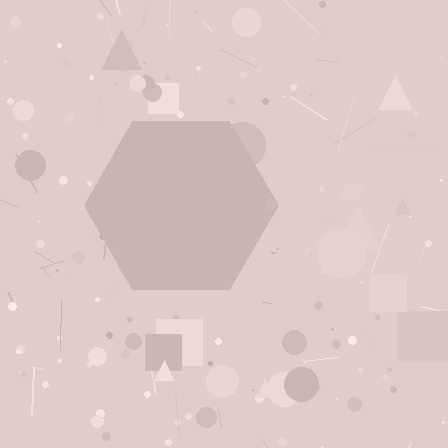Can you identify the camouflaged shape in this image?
The camouflaged shape is a hexagon.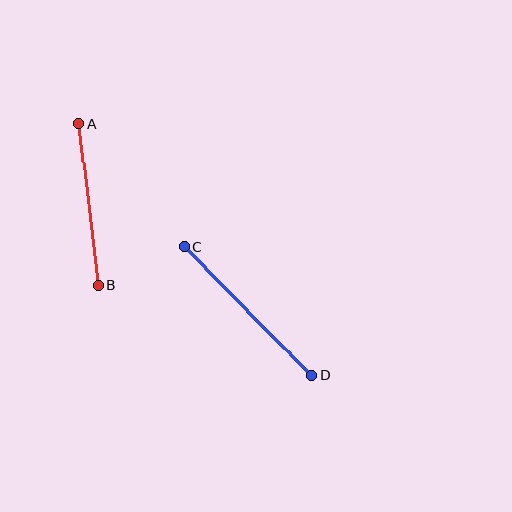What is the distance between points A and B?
The distance is approximately 163 pixels.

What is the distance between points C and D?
The distance is approximately 180 pixels.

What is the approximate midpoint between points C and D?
The midpoint is at approximately (248, 311) pixels.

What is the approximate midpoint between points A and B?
The midpoint is at approximately (89, 204) pixels.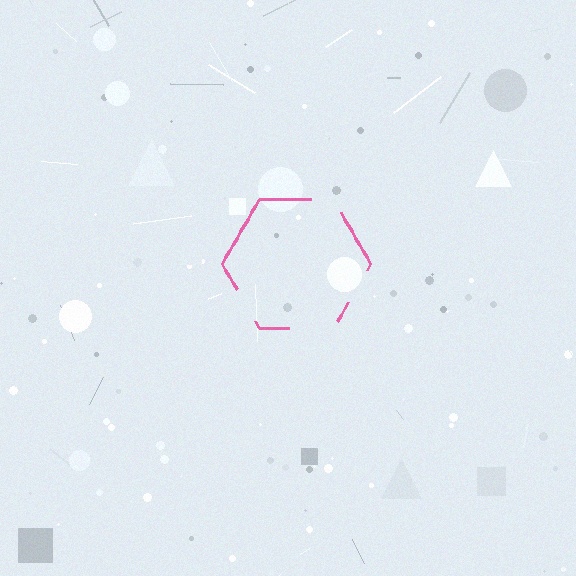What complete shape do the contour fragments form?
The contour fragments form a hexagon.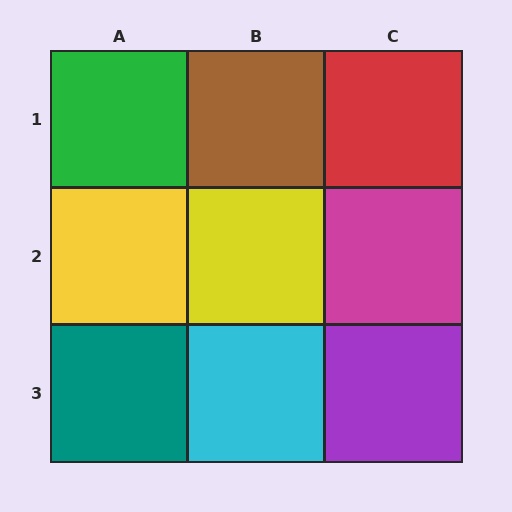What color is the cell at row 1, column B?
Brown.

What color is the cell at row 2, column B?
Yellow.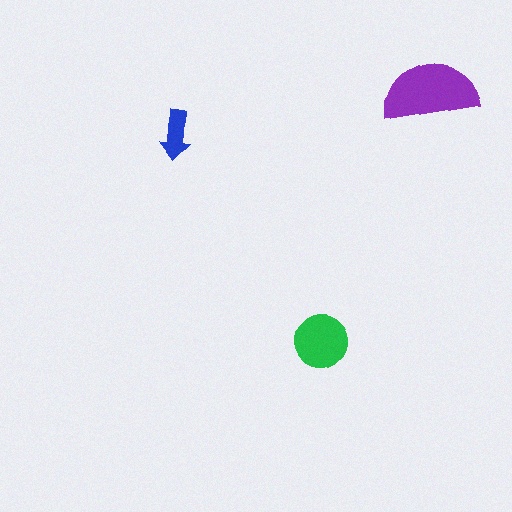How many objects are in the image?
There are 3 objects in the image.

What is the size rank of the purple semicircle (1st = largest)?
1st.